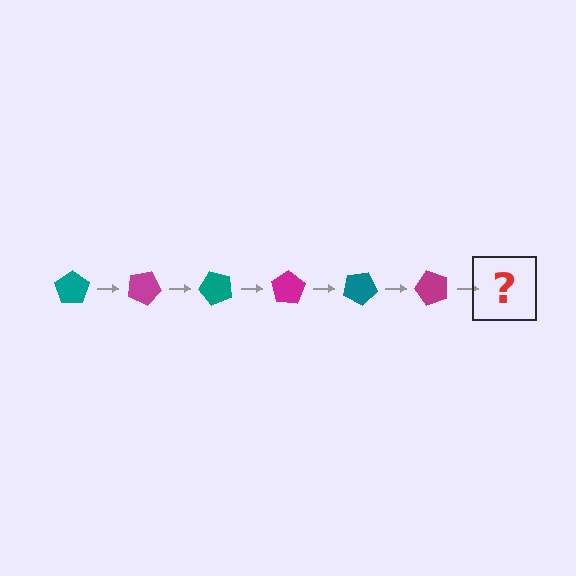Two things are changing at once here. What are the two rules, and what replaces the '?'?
The two rules are that it rotates 25 degrees each step and the color cycles through teal and magenta. The '?' should be a teal pentagon, rotated 150 degrees from the start.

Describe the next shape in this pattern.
It should be a teal pentagon, rotated 150 degrees from the start.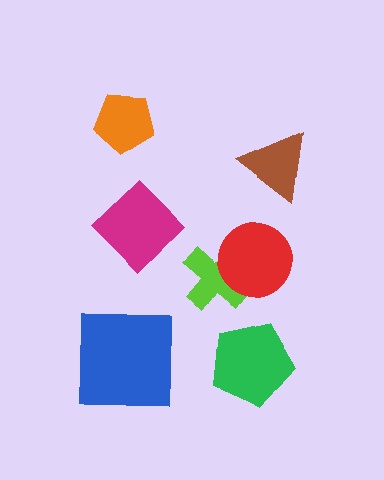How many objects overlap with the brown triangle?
0 objects overlap with the brown triangle.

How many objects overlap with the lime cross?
1 object overlaps with the lime cross.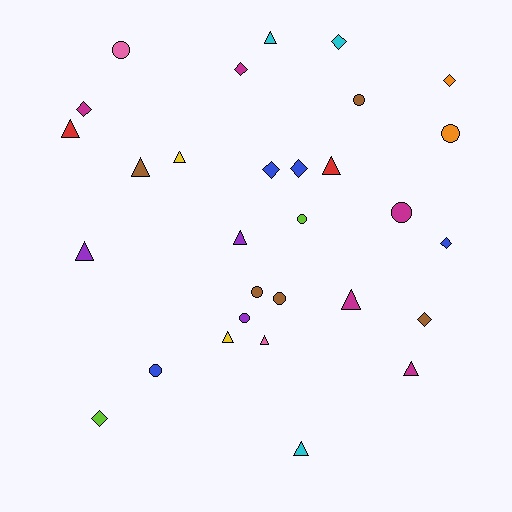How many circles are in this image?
There are 9 circles.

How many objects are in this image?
There are 30 objects.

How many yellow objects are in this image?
There are 2 yellow objects.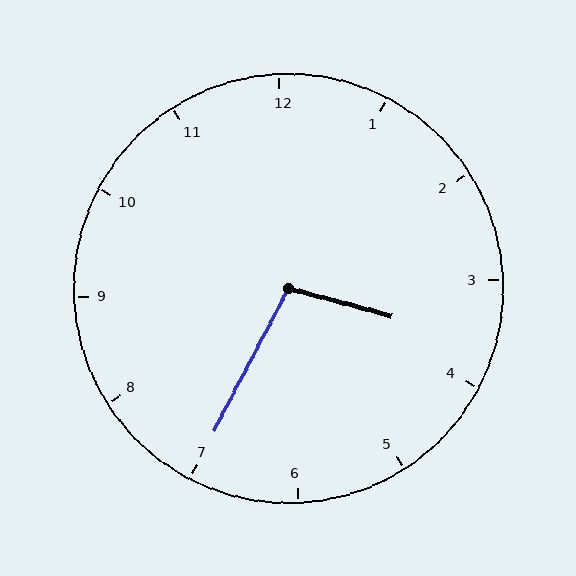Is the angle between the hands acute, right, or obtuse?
It is obtuse.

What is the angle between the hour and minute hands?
Approximately 102 degrees.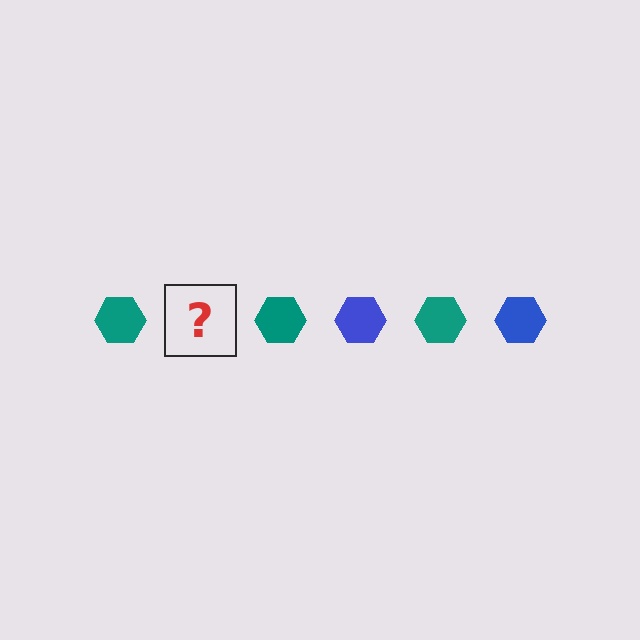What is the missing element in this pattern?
The missing element is a blue hexagon.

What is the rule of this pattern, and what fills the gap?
The rule is that the pattern cycles through teal, blue hexagons. The gap should be filled with a blue hexagon.